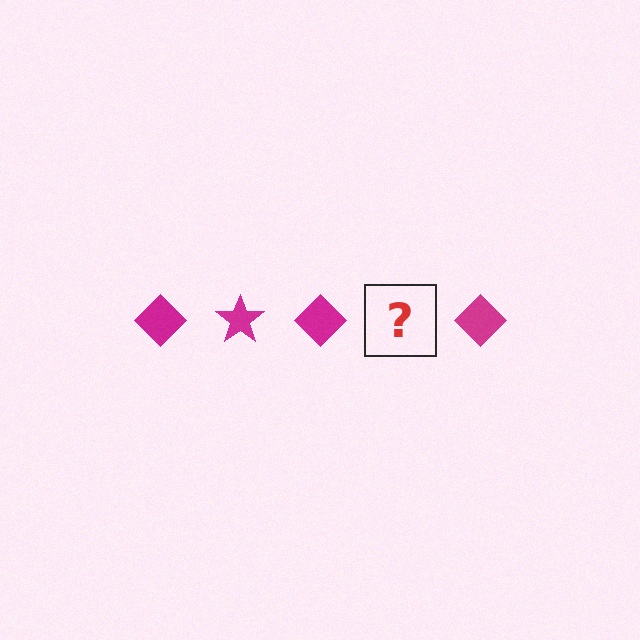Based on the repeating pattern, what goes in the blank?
The blank should be a magenta star.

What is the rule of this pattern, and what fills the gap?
The rule is that the pattern cycles through diamond, star shapes in magenta. The gap should be filled with a magenta star.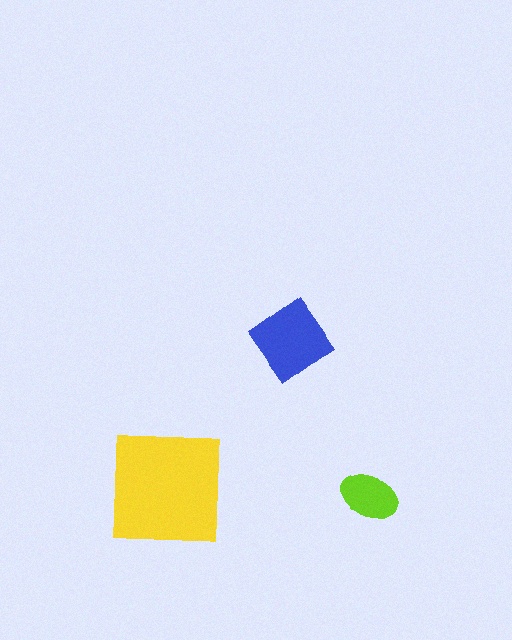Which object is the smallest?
The lime ellipse.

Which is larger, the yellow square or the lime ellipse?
The yellow square.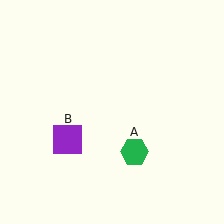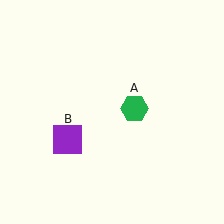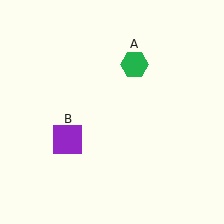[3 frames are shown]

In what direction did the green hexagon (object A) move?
The green hexagon (object A) moved up.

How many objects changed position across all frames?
1 object changed position: green hexagon (object A).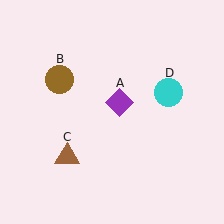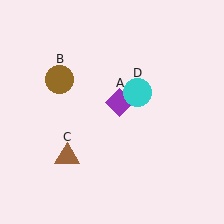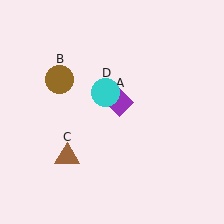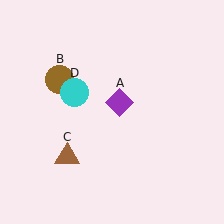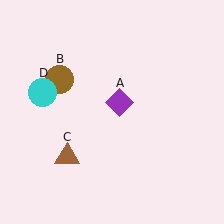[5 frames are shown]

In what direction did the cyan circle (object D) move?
The cyan circle (object D) moved left.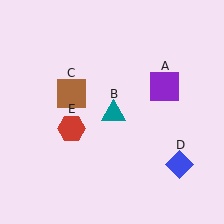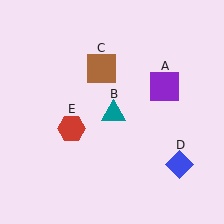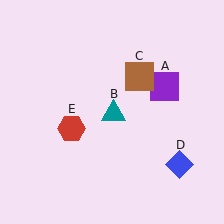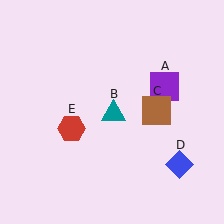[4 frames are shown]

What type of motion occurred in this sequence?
The brown square (object C) rotated clockwise around the center of the scene.